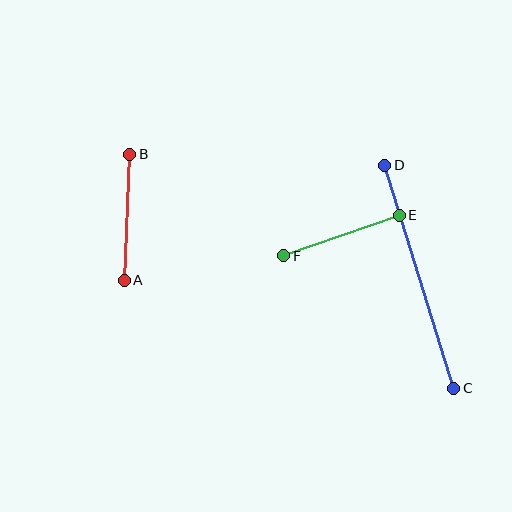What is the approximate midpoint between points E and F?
The midpoint is at approximately (341, 236) pixels.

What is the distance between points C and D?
The distance is approximately 233 pixels.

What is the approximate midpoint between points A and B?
The midpoint is at approximately (127, 217) pixels.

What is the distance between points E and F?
The distance is approximately 122 pixels.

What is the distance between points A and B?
The distance is approximately 126 pixels.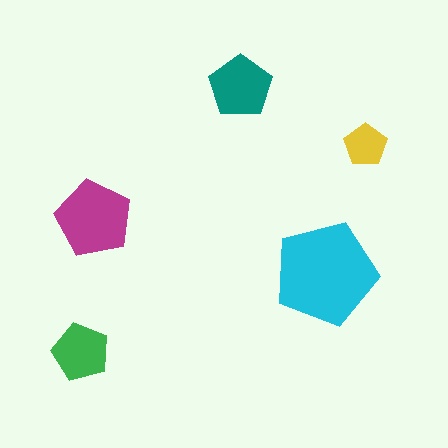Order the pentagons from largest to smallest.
the cyan one, the magenta one, the teal one, the green one, the yellow one.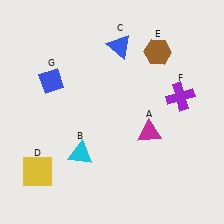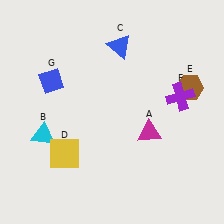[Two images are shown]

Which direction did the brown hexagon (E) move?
The brown hexagon (E) moved down.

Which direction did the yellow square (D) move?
The yellow square (D) moved right.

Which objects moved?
The objects that moved are: the cyan triangle (B), the yellow square (D), the brown hexagon (E).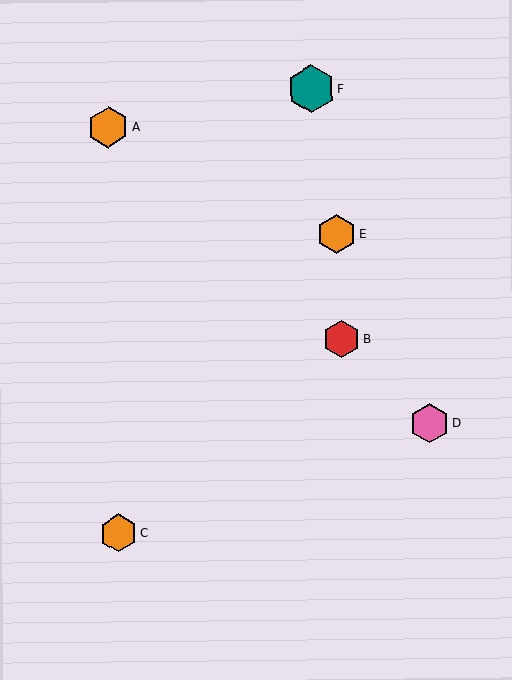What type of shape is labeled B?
Shape B is a red hexagon.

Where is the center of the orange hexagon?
The center of the orange hexagon is at (336, 234).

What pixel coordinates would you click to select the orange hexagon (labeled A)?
Click at (108, 127) to select the orange hexagon A.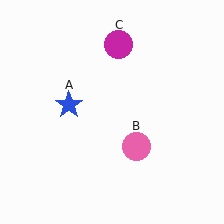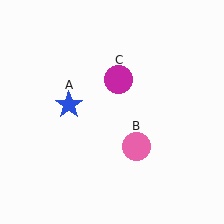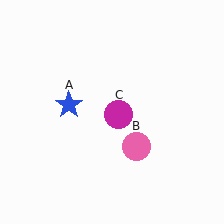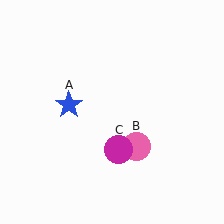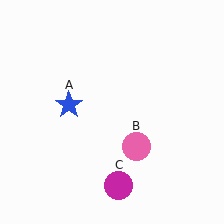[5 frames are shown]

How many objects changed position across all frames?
1 object changed position: magenta circle (object C).